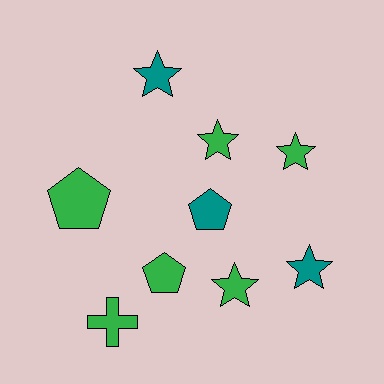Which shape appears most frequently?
Star, with 5 objects.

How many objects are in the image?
There are 9 objects.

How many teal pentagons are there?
There is 1 teal pentagon.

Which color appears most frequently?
Green, with 6 objects.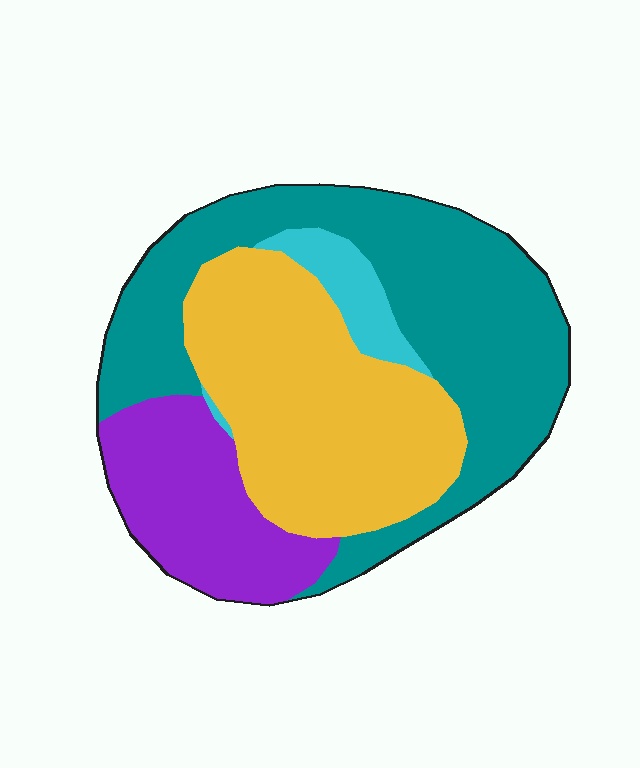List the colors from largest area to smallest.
From largest to smallest: teal, yellow, purple, cyan.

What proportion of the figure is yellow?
Yellow covers around 35% of the figure.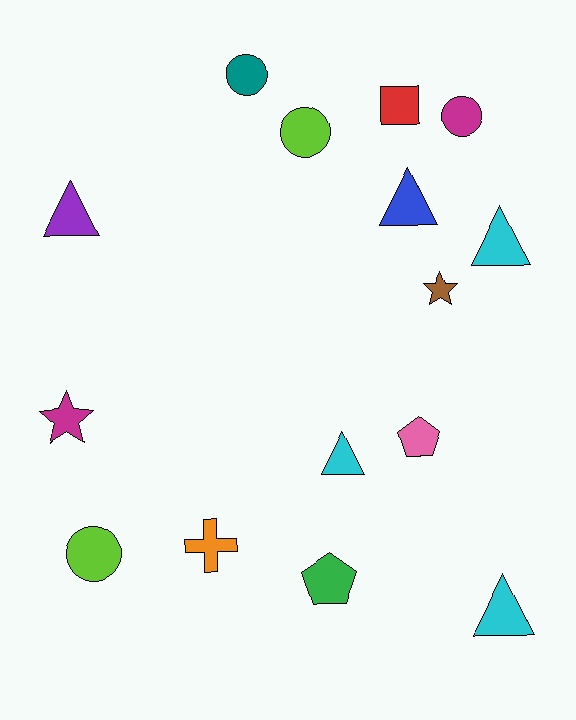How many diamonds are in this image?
There are no diamonds.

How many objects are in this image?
There are 15 objects.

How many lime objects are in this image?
There are 2 lime objects.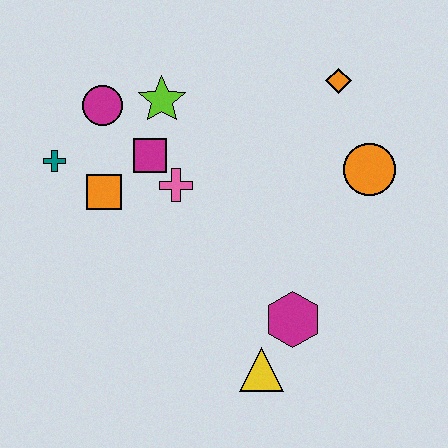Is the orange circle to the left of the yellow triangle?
No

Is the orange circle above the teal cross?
No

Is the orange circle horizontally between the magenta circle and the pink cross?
No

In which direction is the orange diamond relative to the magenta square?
The orange diamond is to the right of the magenta square.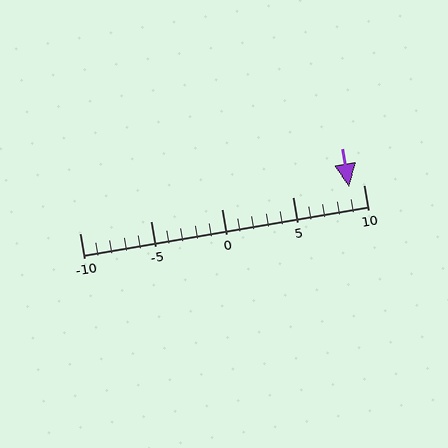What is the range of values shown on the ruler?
The ruler shows values from -10 to 10.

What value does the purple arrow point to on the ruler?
The purple arrow points to approximately 9.